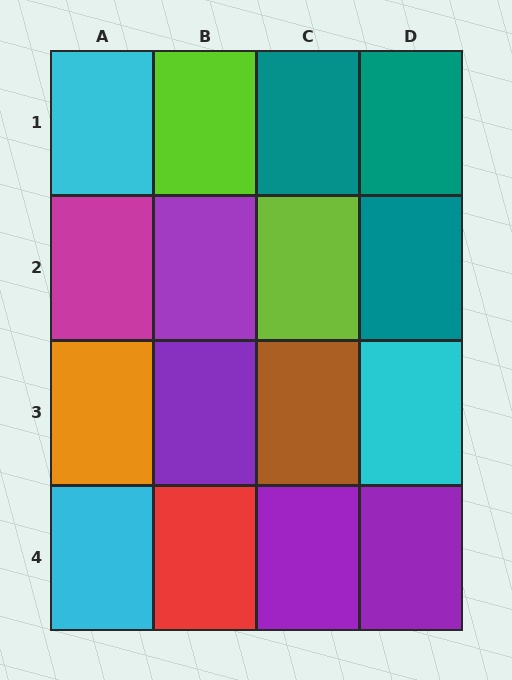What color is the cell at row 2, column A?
Magenta.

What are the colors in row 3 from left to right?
Orange, purple, brown, cyan.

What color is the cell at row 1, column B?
Lime.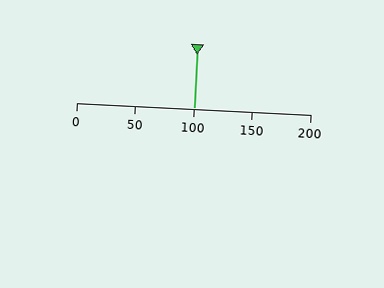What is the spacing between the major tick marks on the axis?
The major ticks are spaced 50 apart.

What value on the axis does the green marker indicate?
The marker indicates approximately 100.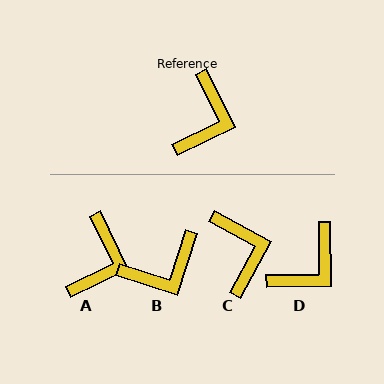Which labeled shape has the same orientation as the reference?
A.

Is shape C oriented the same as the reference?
No, it is off by about 36 degrees.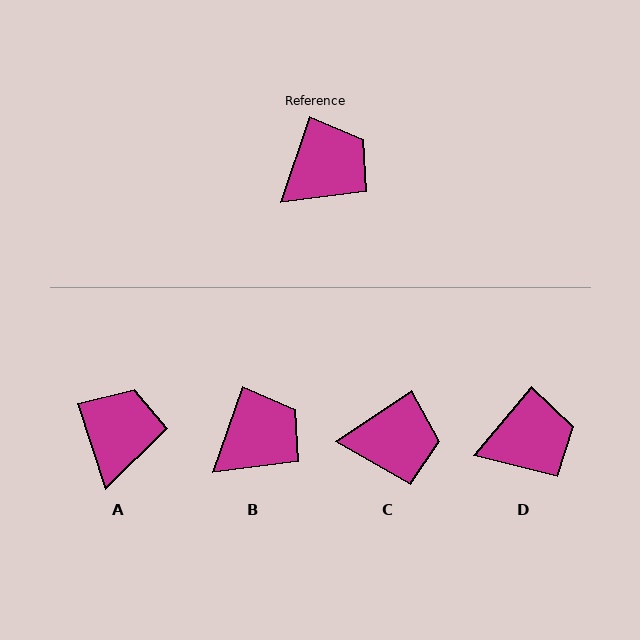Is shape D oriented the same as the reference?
No, it is off by about 21 degrees.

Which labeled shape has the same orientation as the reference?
B.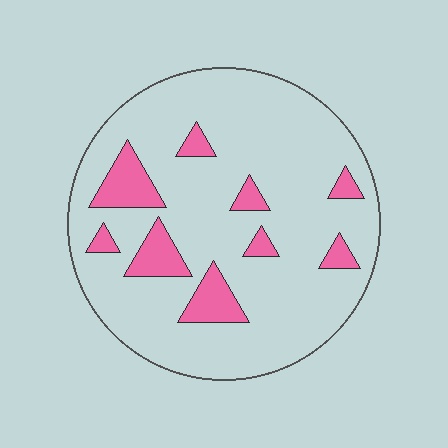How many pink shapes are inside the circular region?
9.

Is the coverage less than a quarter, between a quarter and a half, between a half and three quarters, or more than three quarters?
Less than a quarter.